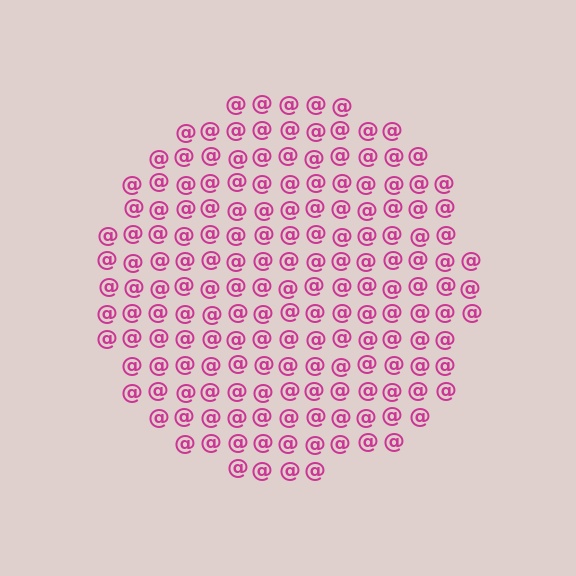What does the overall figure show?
The overall figure shows a circle.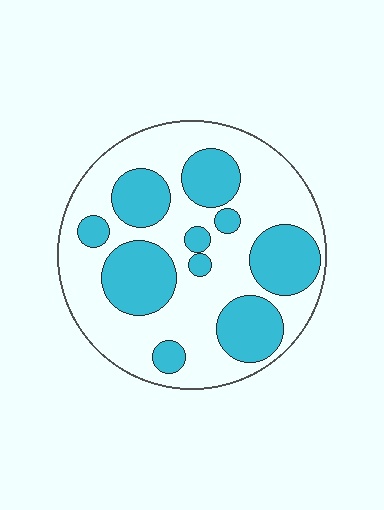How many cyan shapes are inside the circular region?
10.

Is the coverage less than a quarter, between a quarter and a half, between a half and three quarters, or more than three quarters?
Between a quarter and a half.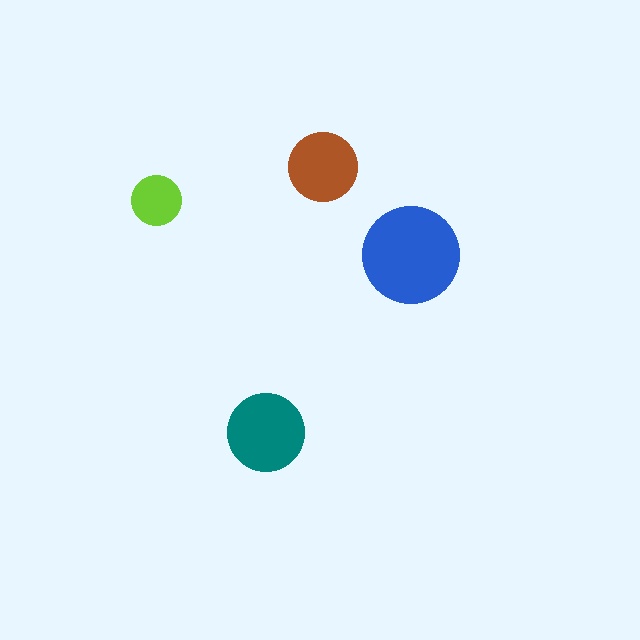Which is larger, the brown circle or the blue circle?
The blue one.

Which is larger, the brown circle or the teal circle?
The teal one.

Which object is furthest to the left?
The lime circle is leftmost.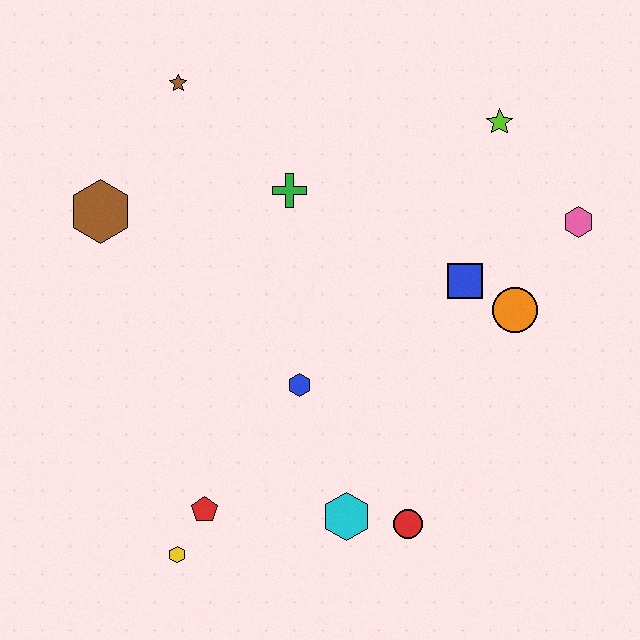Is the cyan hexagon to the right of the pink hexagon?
No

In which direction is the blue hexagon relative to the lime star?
The blue hexagon is below the lime star.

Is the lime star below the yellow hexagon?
No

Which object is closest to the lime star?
The pink hexagon is closest to the lime star.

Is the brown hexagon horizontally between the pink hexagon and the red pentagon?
No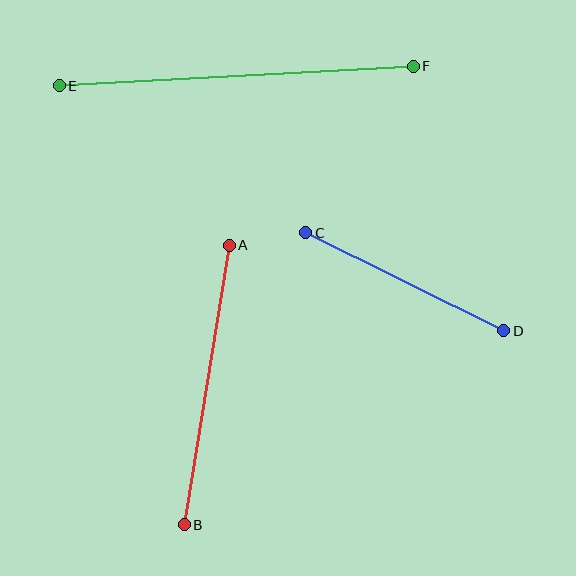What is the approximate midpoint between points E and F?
The midpoint is at approximately (236, 76) pixels.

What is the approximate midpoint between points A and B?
The midpoint is at approximately (207, 385) pixels.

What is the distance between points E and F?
The distance is approximately 355 pixels.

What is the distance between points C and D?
The distance is approximately 221 pixels.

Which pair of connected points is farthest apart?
Points E and F are farthest apart.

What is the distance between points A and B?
The distance is approximately 283 pixels.